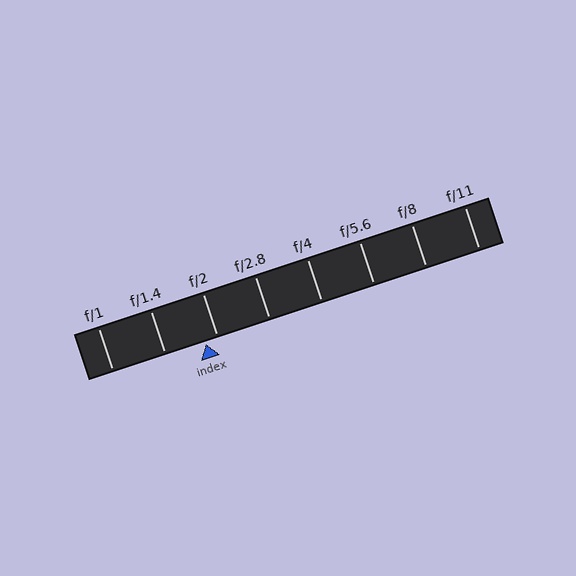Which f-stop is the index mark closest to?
The index mark is closest to f/2.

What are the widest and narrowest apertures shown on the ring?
The widest aperture shown is f/1 and the narrowest is f/11.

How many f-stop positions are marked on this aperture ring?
There are 8 f-stop positions marked.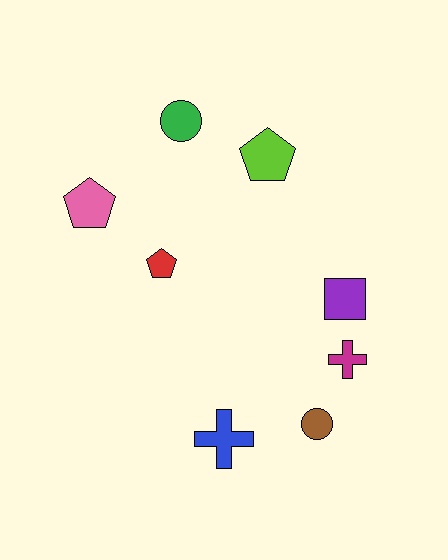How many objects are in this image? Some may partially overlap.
There are 8 objects.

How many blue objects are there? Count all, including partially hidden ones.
There is 1 blue object.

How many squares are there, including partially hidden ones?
There is 1 square.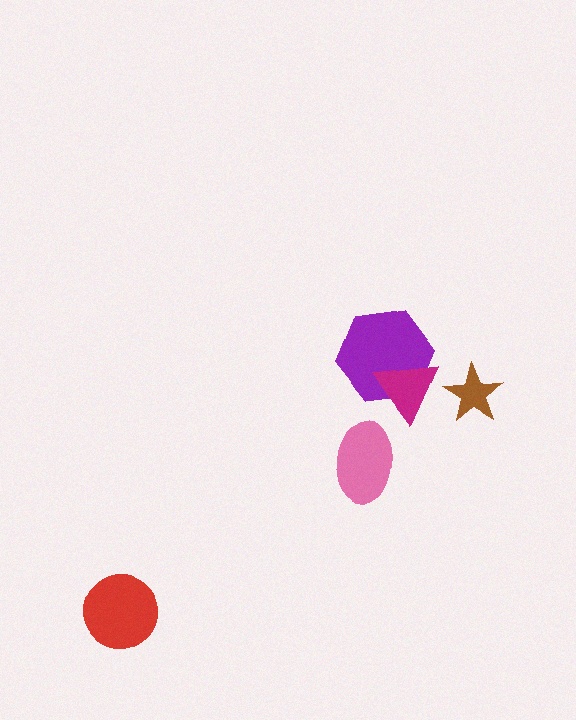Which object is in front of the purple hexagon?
The magenta triangle is in front of the purple hexagon.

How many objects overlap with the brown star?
0 objects overlap with the brown star.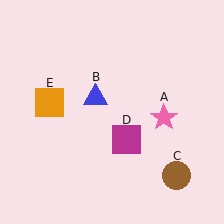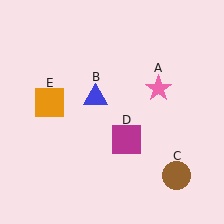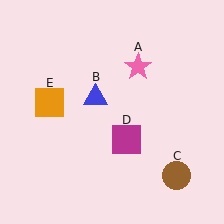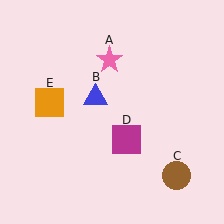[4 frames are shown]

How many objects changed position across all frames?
1 object changed position: pink star (object A).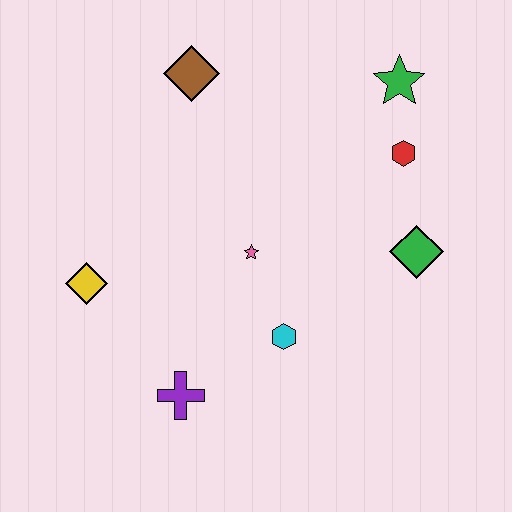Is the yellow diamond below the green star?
Yes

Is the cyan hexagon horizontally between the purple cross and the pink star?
No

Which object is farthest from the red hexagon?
The yellow diamond is farthest from the red hexagon.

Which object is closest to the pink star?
The cyan hexagon is closest to the pink star.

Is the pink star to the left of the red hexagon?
Yes